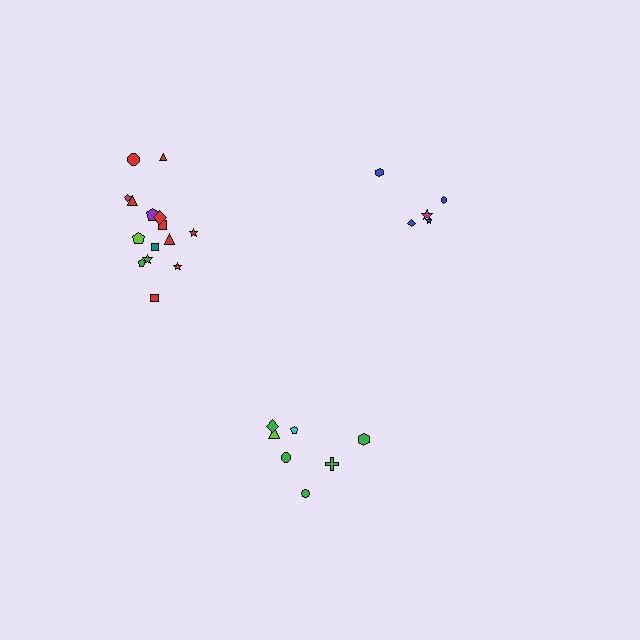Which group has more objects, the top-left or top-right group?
The top-left group.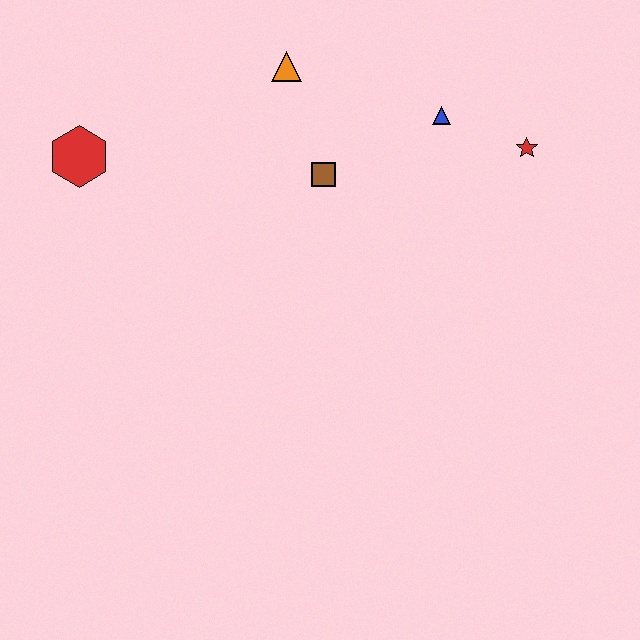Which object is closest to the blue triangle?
The red star is closest to the blue triangle.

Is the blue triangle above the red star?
Yes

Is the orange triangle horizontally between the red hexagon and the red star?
Yes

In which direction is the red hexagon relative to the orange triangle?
The red hexagon is to the left of the orange triangle.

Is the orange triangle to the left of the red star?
Yes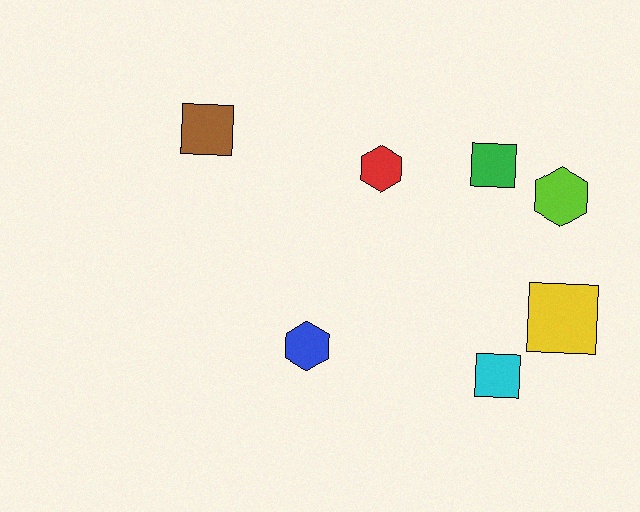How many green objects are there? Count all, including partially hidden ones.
There is 1 green object.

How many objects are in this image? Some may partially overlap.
There are 7 objects.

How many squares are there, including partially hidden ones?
There are 4 squares.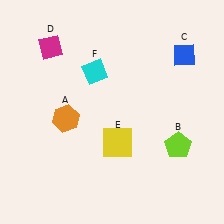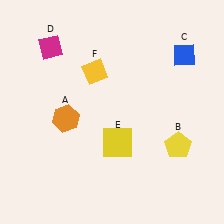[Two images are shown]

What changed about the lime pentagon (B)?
In Image 1, B is lime. In Image 2, it changed to yellow.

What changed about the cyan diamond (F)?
In Image 1, F is cyan. In Image 2, it changed to yellow.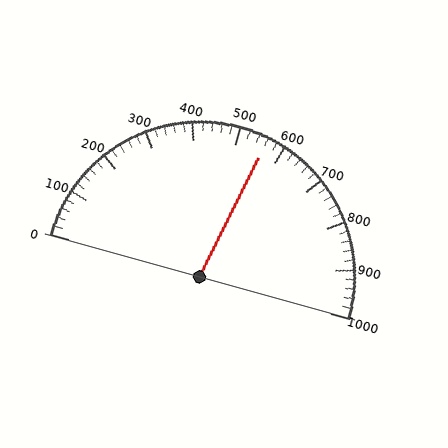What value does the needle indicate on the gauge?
The needle indicates approximately 560.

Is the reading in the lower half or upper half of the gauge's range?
The reading is in the upper half of the range (0 to 1000).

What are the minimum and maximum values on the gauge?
The gauge ranges from 0 to 1000.